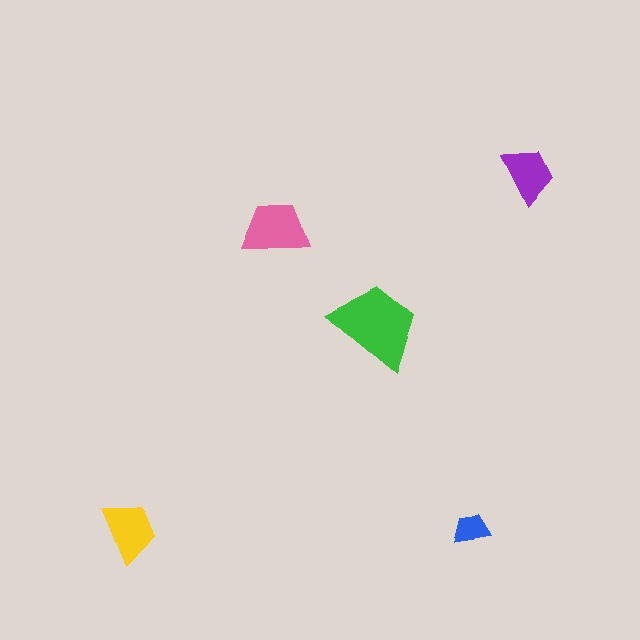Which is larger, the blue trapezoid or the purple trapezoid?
The purple one.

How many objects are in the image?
There are 5 objects in the image.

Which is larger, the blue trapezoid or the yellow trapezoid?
The yellow one.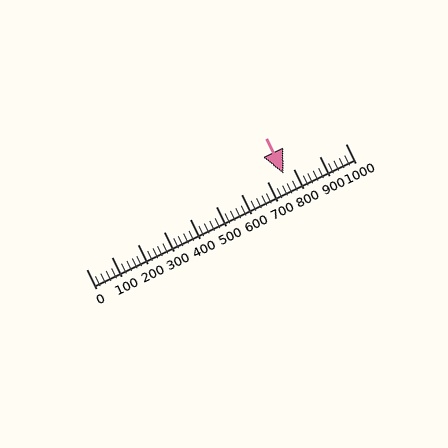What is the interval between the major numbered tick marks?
The major tick marks are spaced 100 units apart.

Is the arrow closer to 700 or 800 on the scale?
The arrow is closer to 800.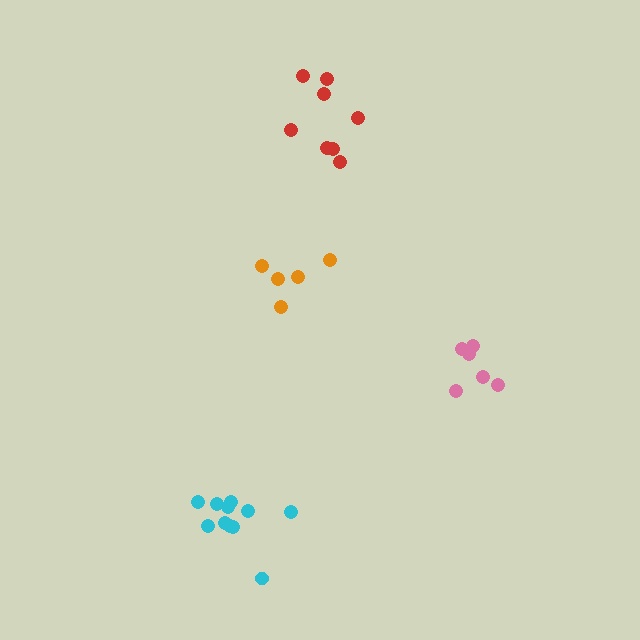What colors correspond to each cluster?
The clusters are colored: red, cyan, orange, pink.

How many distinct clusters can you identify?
There are 4 distinct clusters.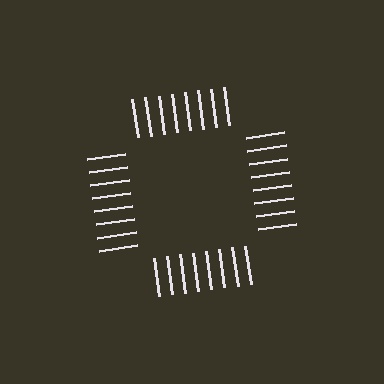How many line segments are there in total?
32 — 8 along each of the 4 edges.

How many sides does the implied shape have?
4 sides — the line-ends trace a square.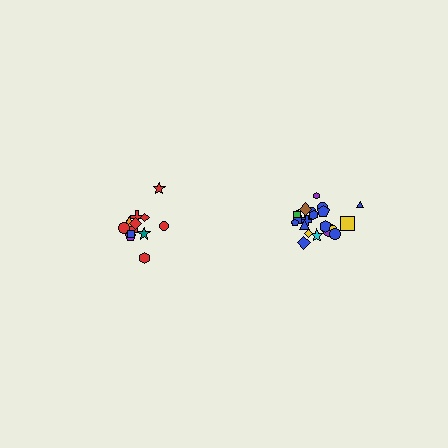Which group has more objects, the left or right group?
The right group.